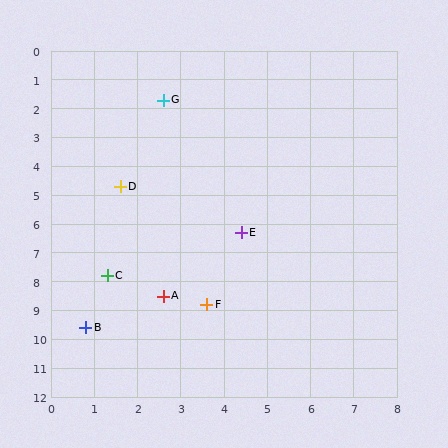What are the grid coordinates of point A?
Point A is at approximately (2.6, 8.5).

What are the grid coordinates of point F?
Point F is at approximately (3.6, 8.8).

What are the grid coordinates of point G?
Point G is at approximately (2.6, 1.7).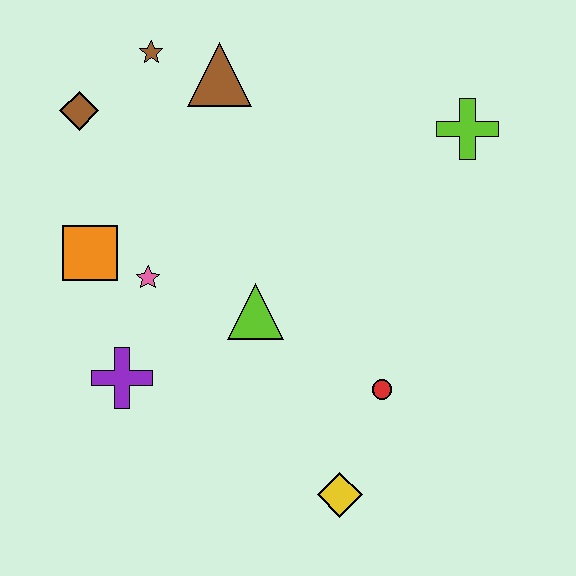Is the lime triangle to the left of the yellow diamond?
Yes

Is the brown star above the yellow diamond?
Yes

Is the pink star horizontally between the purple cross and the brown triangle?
Yes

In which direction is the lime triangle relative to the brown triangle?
The lime triangle is below the brown triangle.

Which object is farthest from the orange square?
The lime cross is farthest from the orange square.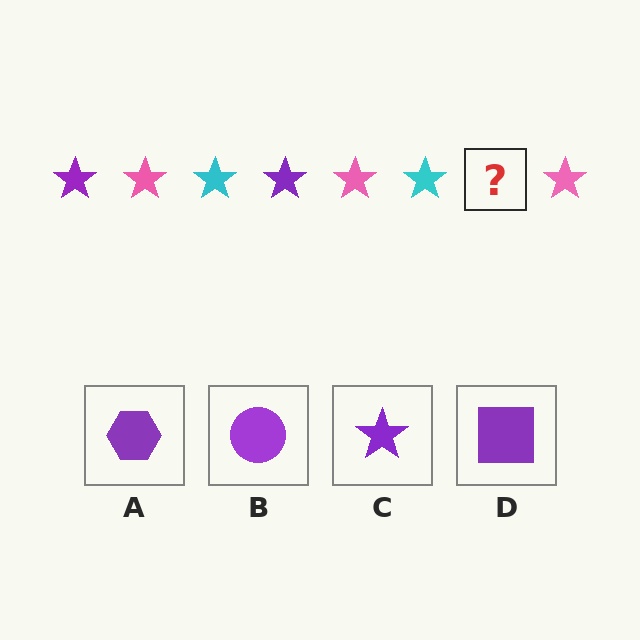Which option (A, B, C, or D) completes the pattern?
C.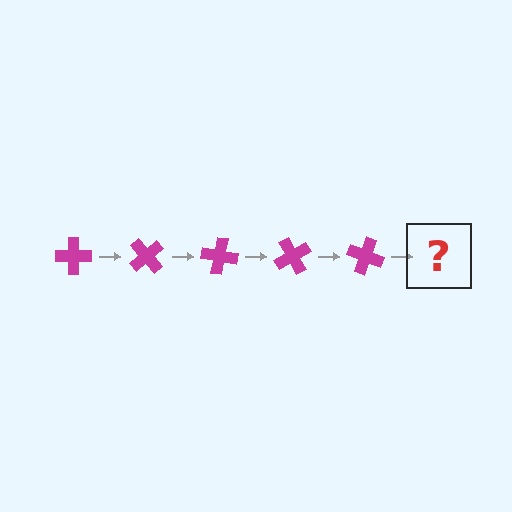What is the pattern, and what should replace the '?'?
The pattern is that the cross rotates 50 degrees each step. The '?' should be a magenta cross rotated 250 degrees.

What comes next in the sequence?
The next element should be a magenta cross rotated 250 degrees.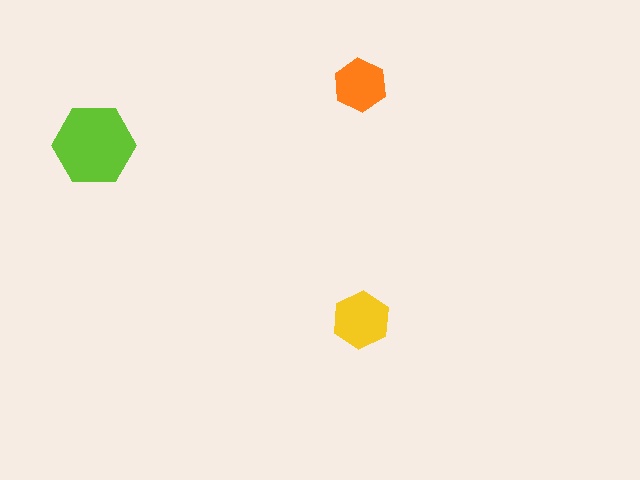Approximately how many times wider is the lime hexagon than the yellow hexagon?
About 1.5 times wider.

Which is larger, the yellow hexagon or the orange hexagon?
The yellow one.